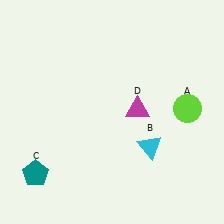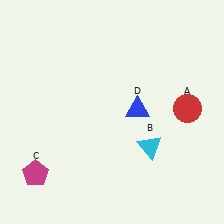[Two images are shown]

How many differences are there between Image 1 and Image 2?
There are 3 differences between the two images.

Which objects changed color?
A changed from lime to red. C changed from teal to magenta. D changed from magenta to blue.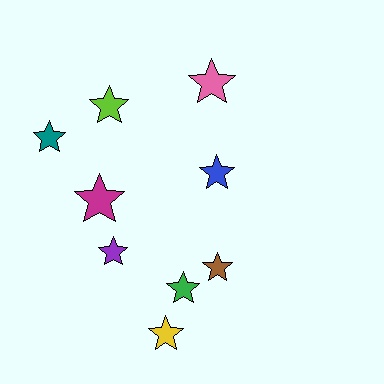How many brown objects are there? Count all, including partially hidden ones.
There is 1 brown object.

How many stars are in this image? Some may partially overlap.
There are 9 stars.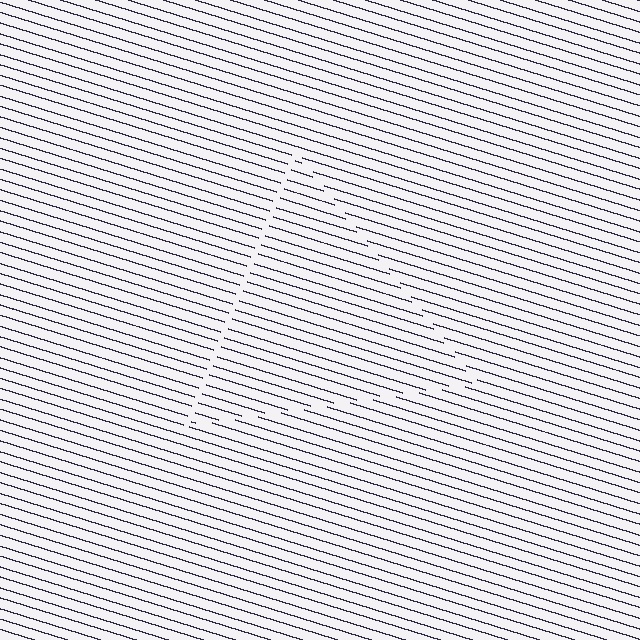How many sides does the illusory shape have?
3 sides — the line-ends trace a triangle.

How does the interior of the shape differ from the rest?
The interior of the shape contains the same grating, shifted by half a period — the contour is defined by the phase discontinuity where line-ends from the inner and outer gratings abut.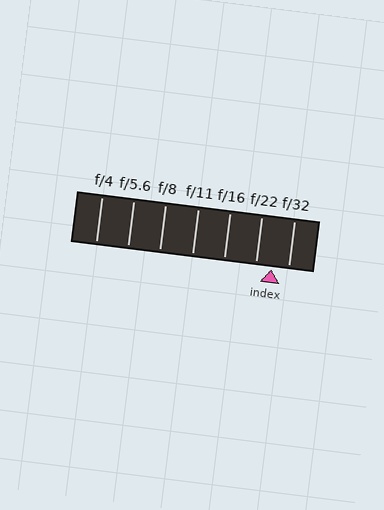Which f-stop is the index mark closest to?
The index mark is closest to f/22.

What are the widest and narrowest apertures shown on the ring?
The widest aperture shown is f/4 and the narrowest is f/32.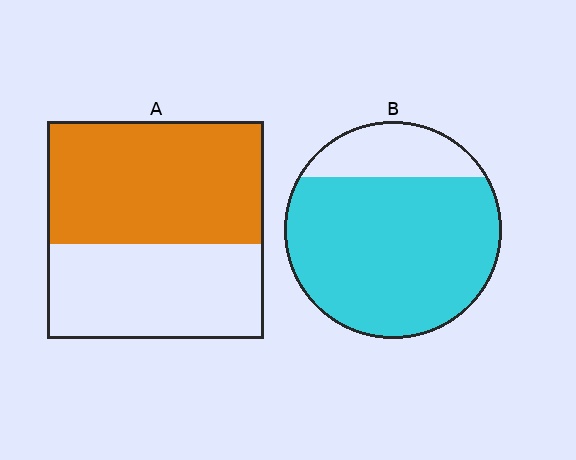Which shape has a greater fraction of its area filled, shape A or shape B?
Shape B.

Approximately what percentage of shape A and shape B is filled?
A is approximately 55% and B is approximately 80%.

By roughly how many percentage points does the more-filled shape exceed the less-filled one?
By roughly 25 percentage points (B over A).